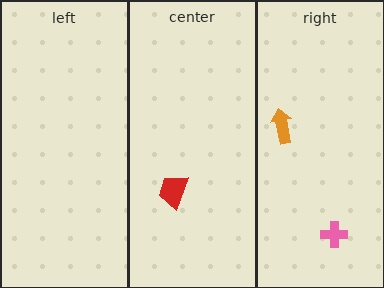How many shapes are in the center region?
1.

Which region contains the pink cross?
The right region.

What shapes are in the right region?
The orange arrow, the pink cross.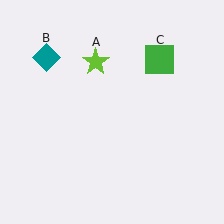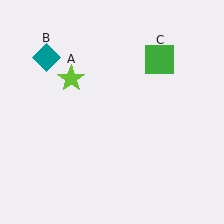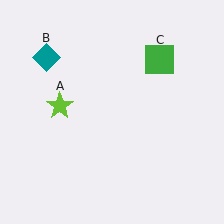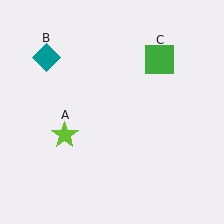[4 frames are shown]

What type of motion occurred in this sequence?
The lime star (object A) rotated counterclockwise around the center of the scene.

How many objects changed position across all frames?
1 object changed position: lime star (object A).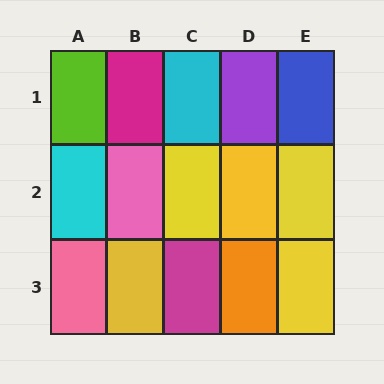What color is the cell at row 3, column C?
Magenta.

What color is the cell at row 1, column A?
Lime.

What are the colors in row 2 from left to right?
Cyan, pink, yellow, yellow, yellow.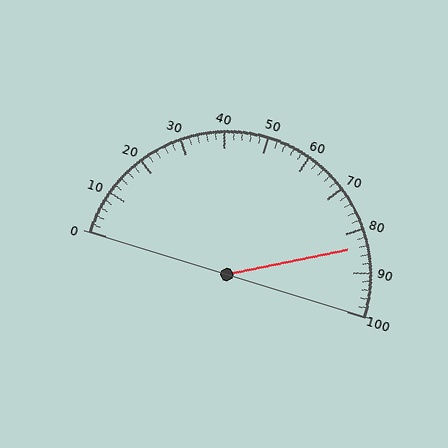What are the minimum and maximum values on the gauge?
The gauge ranges from 0 to 100.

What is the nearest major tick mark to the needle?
The nearest major tick mark is 80.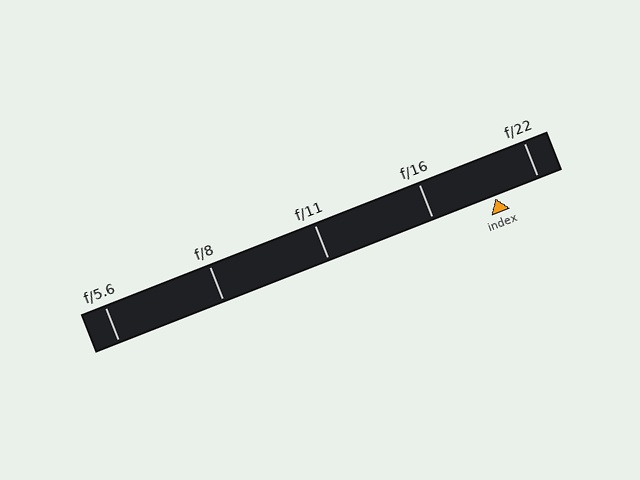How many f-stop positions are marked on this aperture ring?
There are 5 f-stop positions marked.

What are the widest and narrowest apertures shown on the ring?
The widest aperture shown is f/5.6 and the narrowest is f/22.